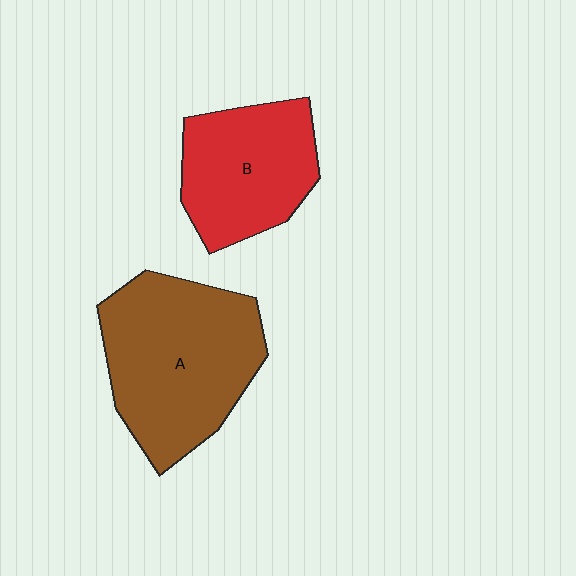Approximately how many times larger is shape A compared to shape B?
Approximately 1.4 times.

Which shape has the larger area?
Shape A (brown).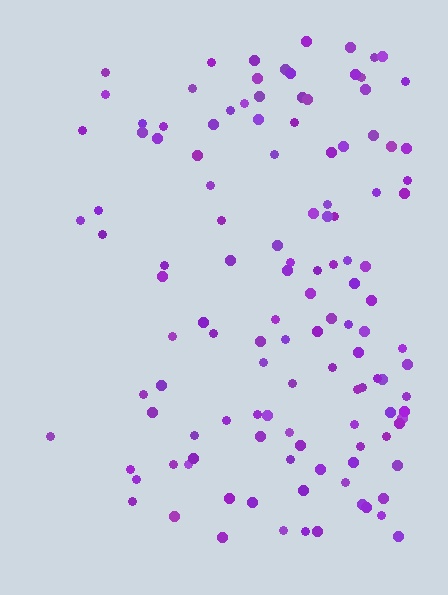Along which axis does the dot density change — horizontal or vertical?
Horizontal.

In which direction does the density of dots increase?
From left to right, with the right side densest.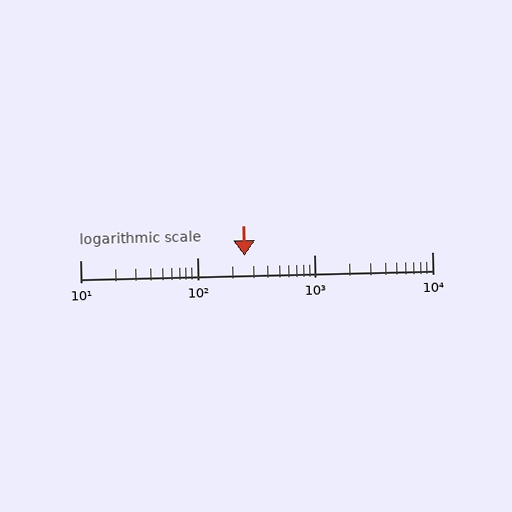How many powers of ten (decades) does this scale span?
The scale spans 3 decades, from 10 to 10000.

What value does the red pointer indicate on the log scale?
The pointer indicates approximately 250.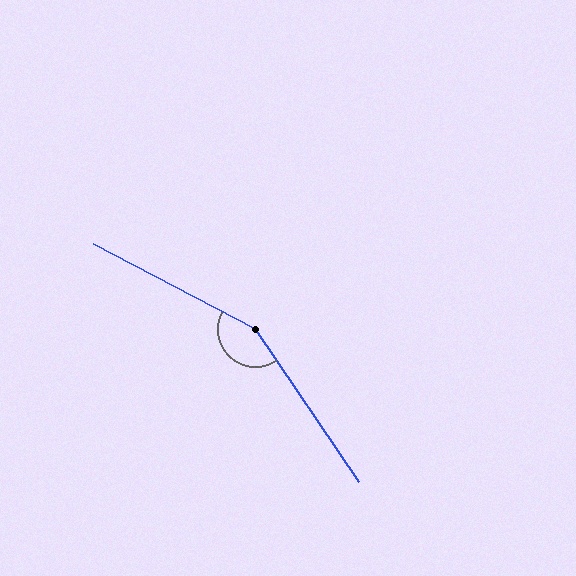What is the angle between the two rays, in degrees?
Approximately 152 degrees.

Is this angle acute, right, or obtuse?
It is obtuse.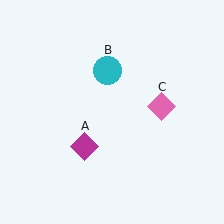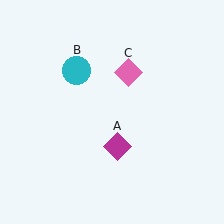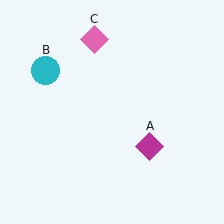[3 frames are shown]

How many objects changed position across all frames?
3 objects changed position: magenta diamond (object A), cyan circle (object B), pink diamond (object C).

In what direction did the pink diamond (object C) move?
The pink diamond (object C) moved up and to the left.